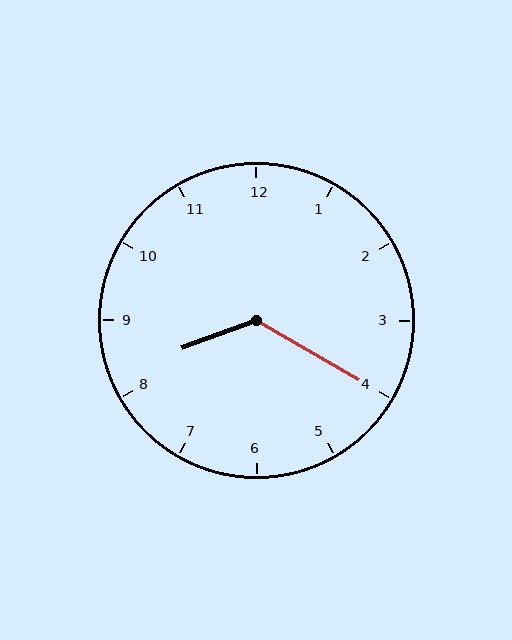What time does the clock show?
8:20.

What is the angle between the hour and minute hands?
Approximately 130 degrees.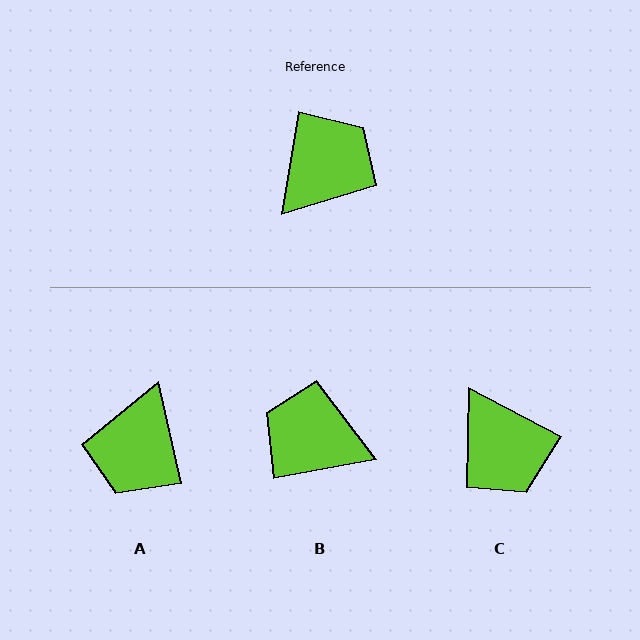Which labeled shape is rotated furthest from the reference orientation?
A, about 158 degrees away.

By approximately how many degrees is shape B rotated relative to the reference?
Approximately 110 degrees counter-clockwise.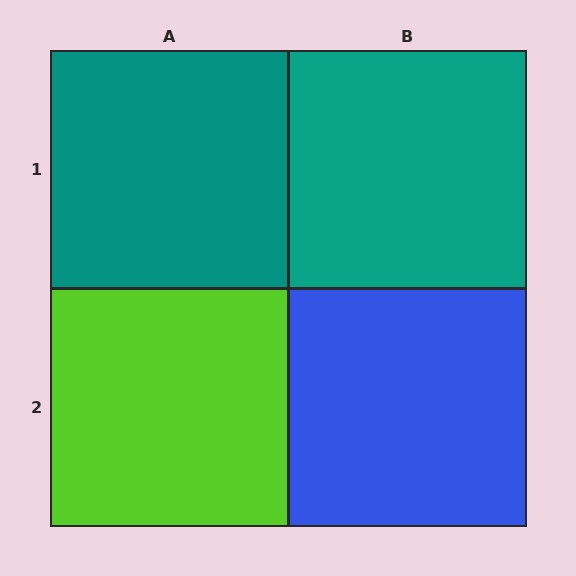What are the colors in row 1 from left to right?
Teal, teal.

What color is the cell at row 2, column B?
Blue.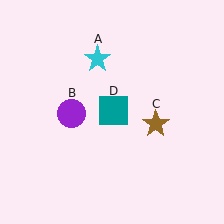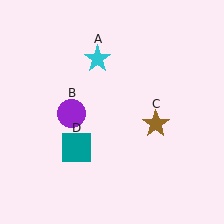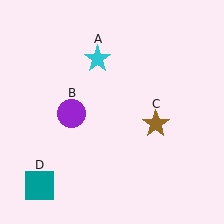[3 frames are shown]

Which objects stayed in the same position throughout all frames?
Cyan star (object A) and purple circle (object B) and brown star (object C) remained stationary.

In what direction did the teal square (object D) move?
The teal square (object D) moved down and to the left.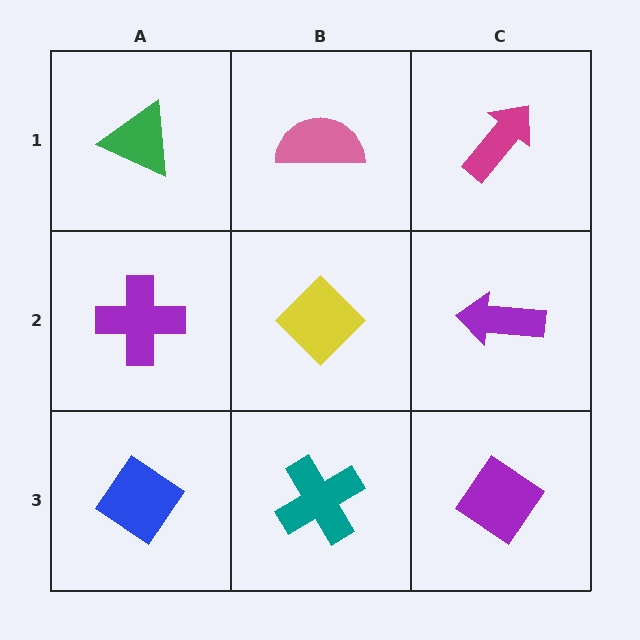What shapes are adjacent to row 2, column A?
A green triangle (row 1, column A), a blue diamond (row 3, column A), a yellow diamond (row 2, column B).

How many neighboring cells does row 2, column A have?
3.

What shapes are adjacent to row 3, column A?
A purple cross (row 2, column A), a teal cross (row 3, column B).